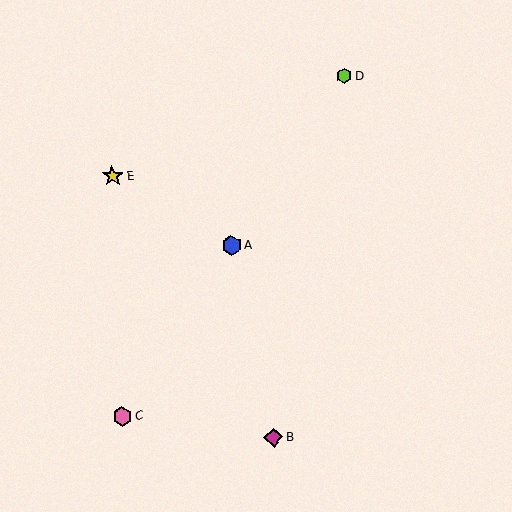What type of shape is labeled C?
Shape C is a pink hexagon.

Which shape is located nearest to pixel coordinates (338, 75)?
The lime hexagon (labeled D) at (344, 76) is nearest to that location.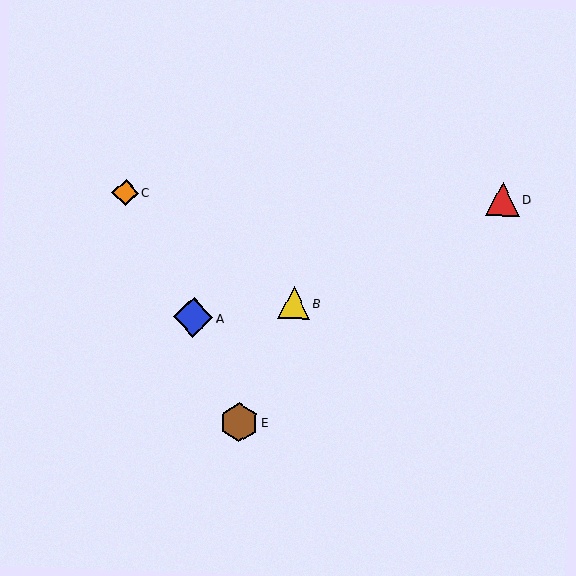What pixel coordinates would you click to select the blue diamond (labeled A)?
Click at (193, 317) to select the blue diamond A.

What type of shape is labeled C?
Shape C is an orange diamond.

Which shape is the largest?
The blue diamond (labeled A) is the largest.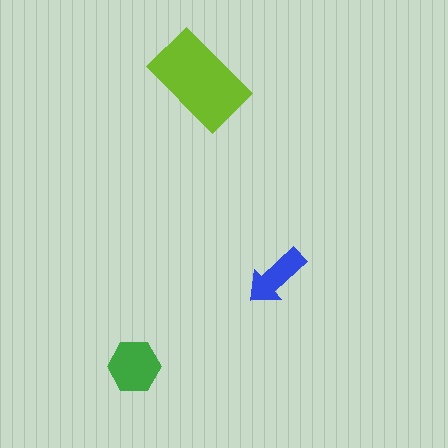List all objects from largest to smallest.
The lime rectangle, the green hexagon, the blue arrow.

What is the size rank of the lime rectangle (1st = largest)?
1st.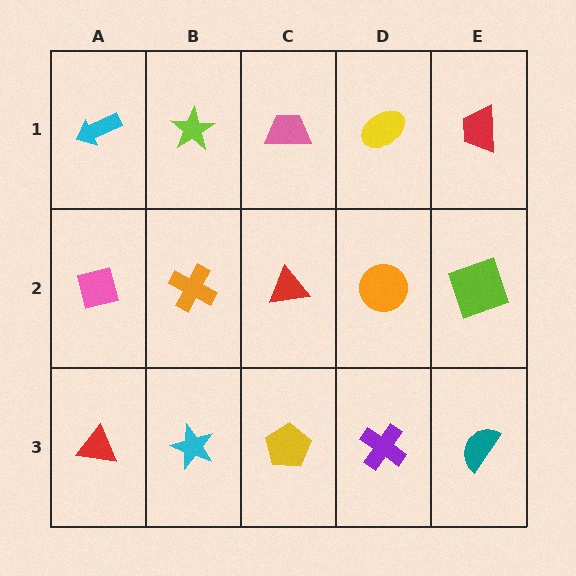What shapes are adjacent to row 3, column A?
A pink square (row 2, column A), a cyan star (row 3, column B).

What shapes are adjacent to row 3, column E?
A lime square (row 2, column E), a purple cross (row 3, column D).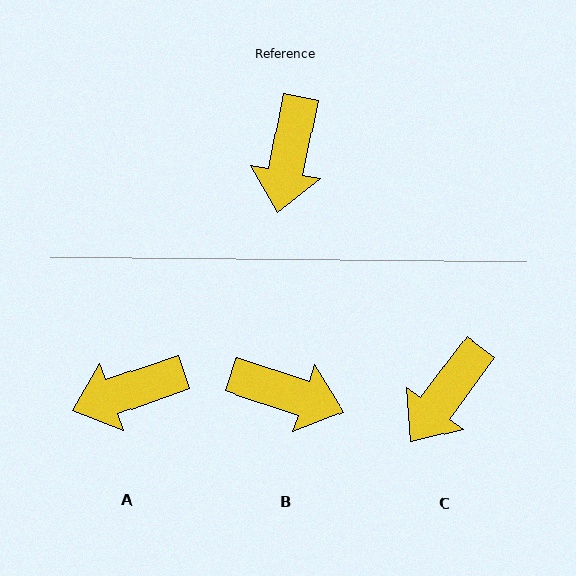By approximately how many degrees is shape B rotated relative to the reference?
Approximately 83 degrees counter-clockwise.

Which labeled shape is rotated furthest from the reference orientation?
B, about 83 degrees away.